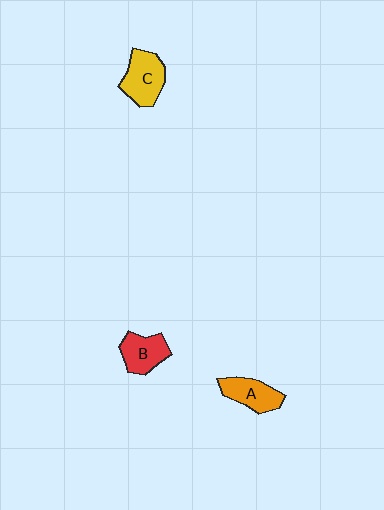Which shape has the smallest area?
Shape B (red).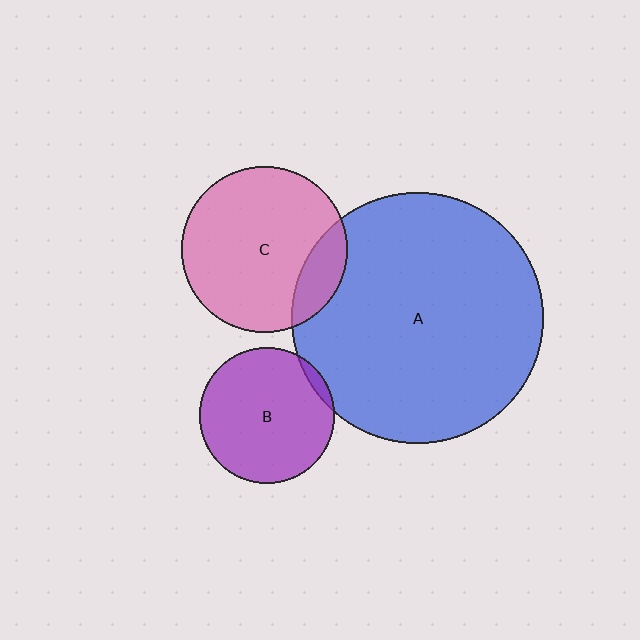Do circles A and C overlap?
Yes.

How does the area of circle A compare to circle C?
Approximately 2.3 times.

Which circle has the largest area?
Circle A (blue).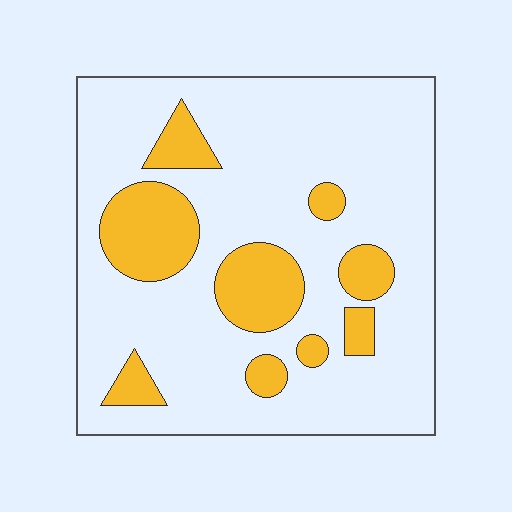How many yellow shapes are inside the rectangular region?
9.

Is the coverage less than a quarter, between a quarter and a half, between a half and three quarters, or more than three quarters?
Less than a quarter.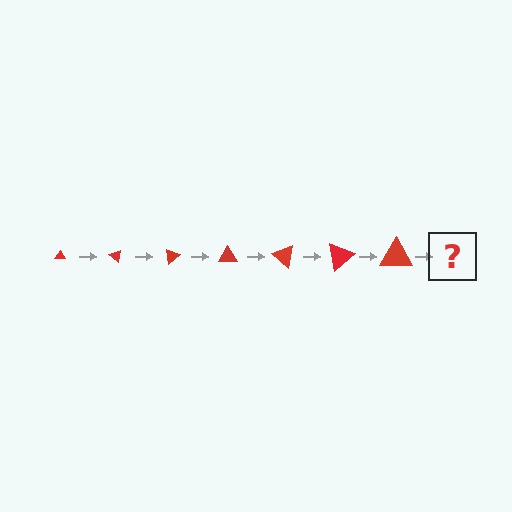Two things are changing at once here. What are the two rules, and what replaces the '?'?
The two rules are that the triangle grows larger each step and it rotates 40 degrees each step. The '?' should be a triangle, larger than the previous one and rotated 280 degrees from the start.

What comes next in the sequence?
The next element should be a triangle, larger than the previous one and rotated 280 degrees from the start.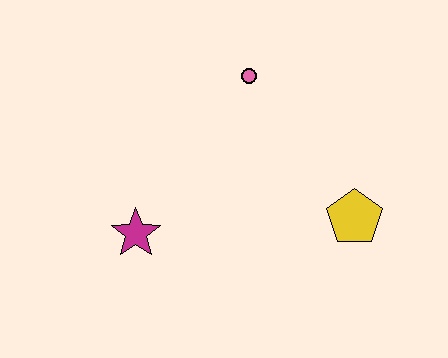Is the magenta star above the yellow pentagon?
No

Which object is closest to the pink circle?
The yellow pentagon is closest to the pink circle.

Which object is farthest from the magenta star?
The yellow pentagon is farthest from the magenta star.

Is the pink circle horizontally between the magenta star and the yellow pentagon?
Yes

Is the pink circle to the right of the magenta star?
Yes